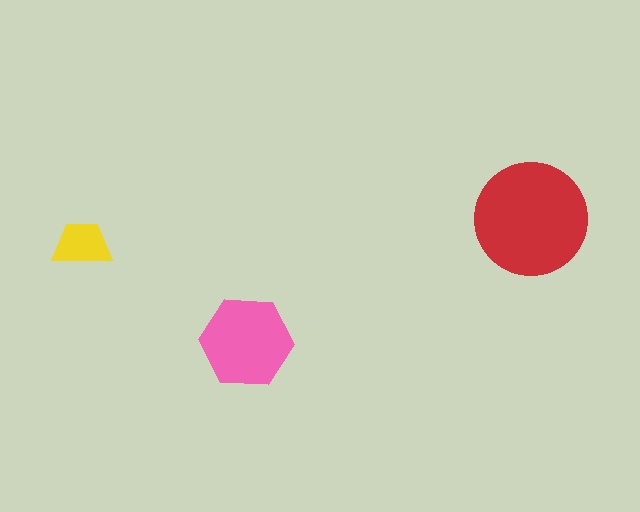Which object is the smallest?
The yellow trapezoid.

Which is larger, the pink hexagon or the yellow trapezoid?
The pink hexagon.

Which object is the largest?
The red circle.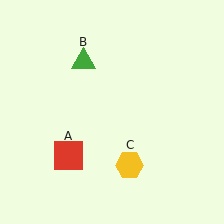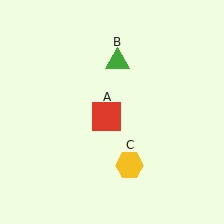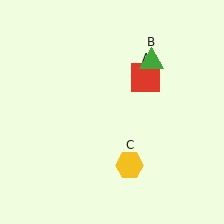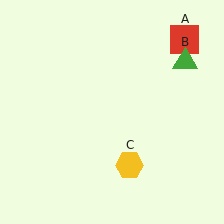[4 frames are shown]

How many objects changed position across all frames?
2 objects changed position: red square (object A), green triangle (object B).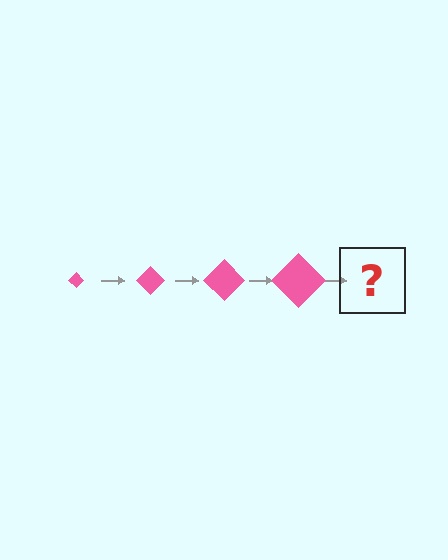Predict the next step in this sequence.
The next step is a pink diamond, larger than the previous one.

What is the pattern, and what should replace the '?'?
The pattern is that the diamond gets progressively larger each step. The '?' should be a pink diamond, larger than the previous one.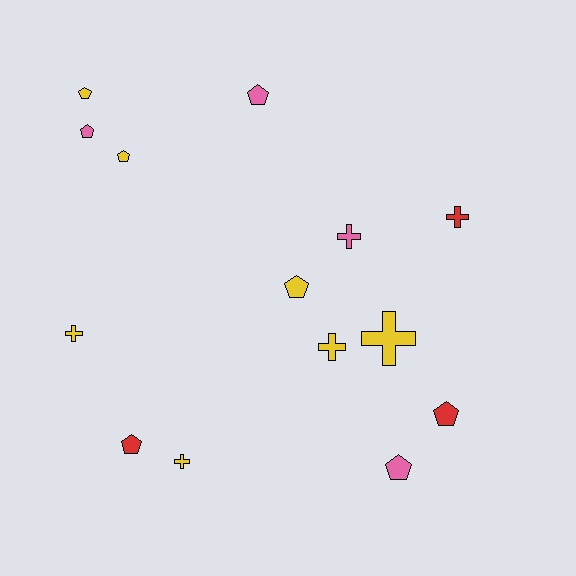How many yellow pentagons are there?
There are 3 yellow pentagons.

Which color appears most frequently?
Yellow, with 7 objects.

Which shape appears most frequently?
Pentagon, with 8 objects.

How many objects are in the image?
There are 14 objects.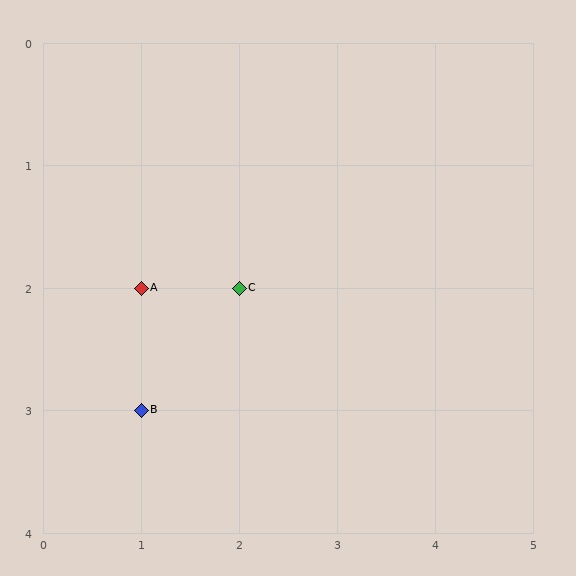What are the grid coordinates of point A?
Point A is at grid coordinates (1, 2).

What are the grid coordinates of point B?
Point B is at grid coordinates (1, 3).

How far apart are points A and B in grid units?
Points A and B are 1 row apart.